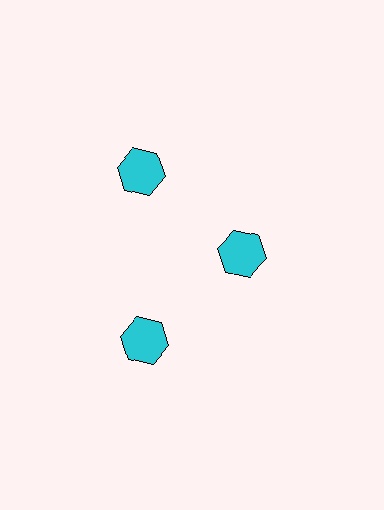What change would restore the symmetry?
The symmetry would be restored by moving it outward, back onto the ring so that all 3 hexagons sit at equal angles and equal distance from the center.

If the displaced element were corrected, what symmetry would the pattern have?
It would have 3-fold rotational symmetry — the pattern would map onto itself every 120 degrees.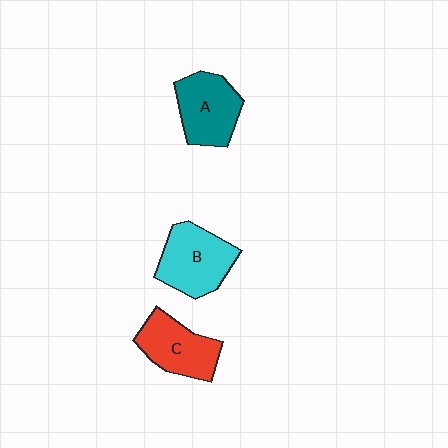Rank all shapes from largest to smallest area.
From largest to smallest: B (cyan), A (teal), C (red).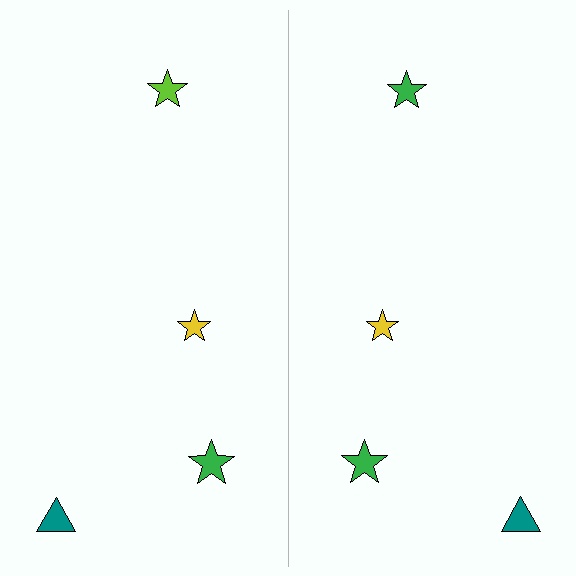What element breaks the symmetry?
The green star on the right side breaks the symmetry — its mirror counterpart is lime.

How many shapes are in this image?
There are 8 shapes in this image.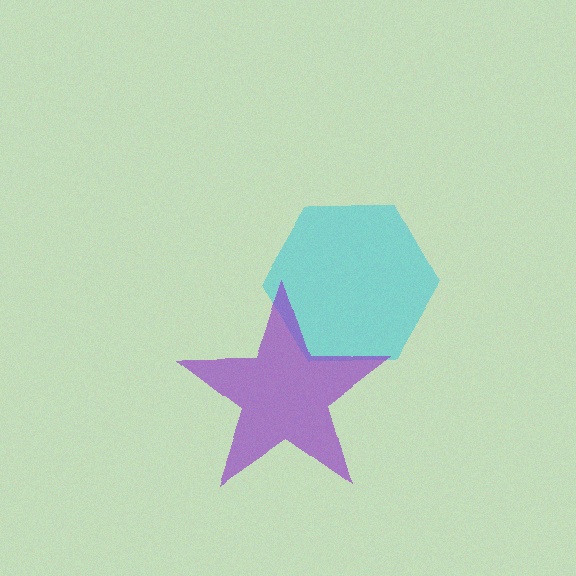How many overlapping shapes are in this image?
There are 2 overlapping shapes in the image.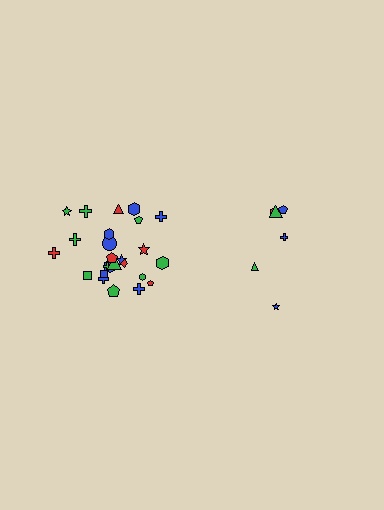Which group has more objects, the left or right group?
The left group.